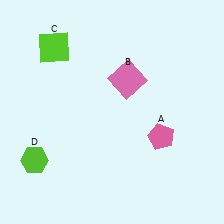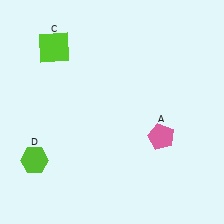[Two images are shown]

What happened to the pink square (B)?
The pink square (B) was removed in Image 2. It was in the top-right area of Image 1.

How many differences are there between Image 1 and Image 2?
There is 1 difference between the two images.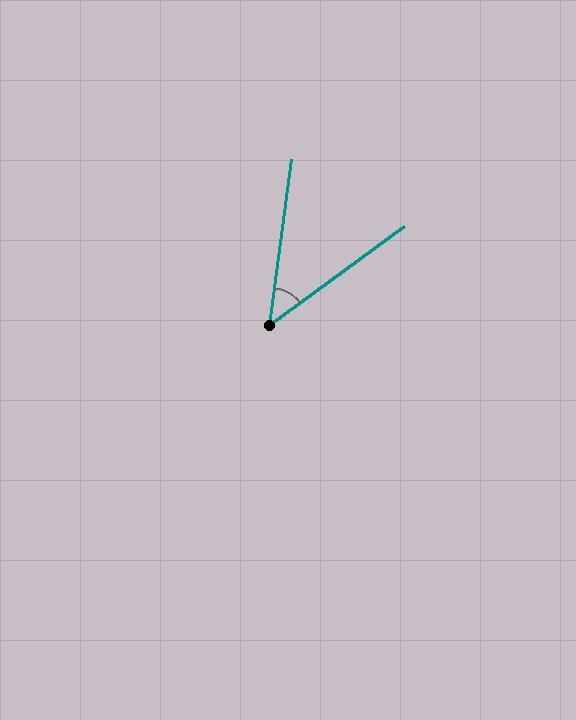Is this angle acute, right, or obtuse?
It is acute.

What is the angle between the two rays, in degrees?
Approximately 46 degrees.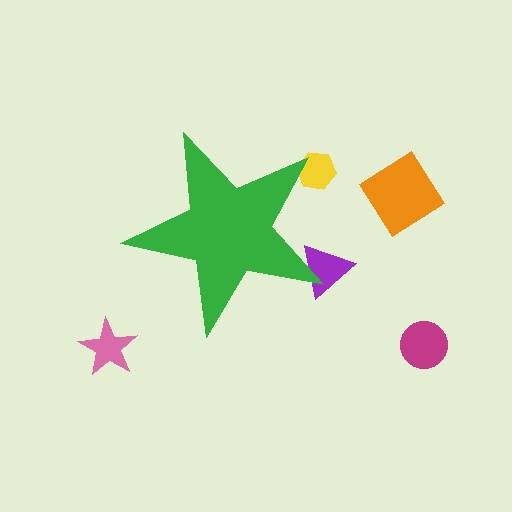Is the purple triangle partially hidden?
Yes, the purple triangle is partially hidden behind the green star.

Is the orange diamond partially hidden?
No, the orange diamond is fully visible.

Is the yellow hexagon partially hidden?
Yes, the yellow hexagon is partially hidden behind the green star.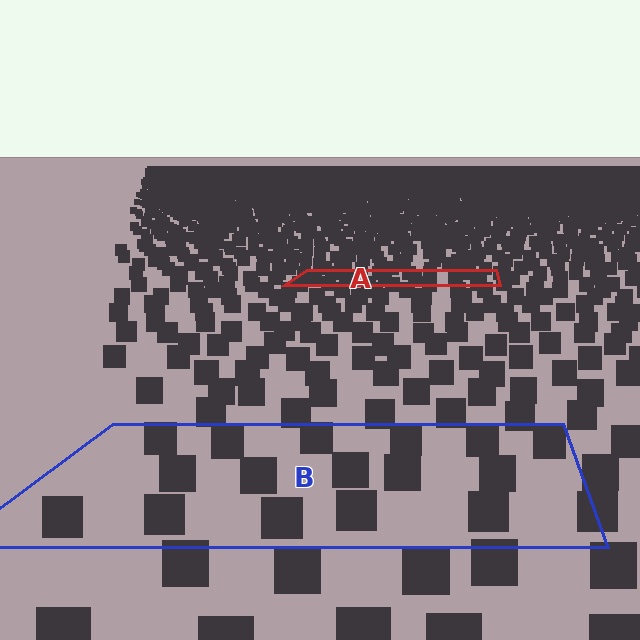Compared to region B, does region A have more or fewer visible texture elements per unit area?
Region A has more texture elements per unit area — they are packed more densely because it is farther away.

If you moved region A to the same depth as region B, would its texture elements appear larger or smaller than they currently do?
They would appear larger. At a closer depth, the same texture elements are projected at a bigger on-screen size.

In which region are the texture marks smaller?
The texture marks are smaller in region A, because it is farther away.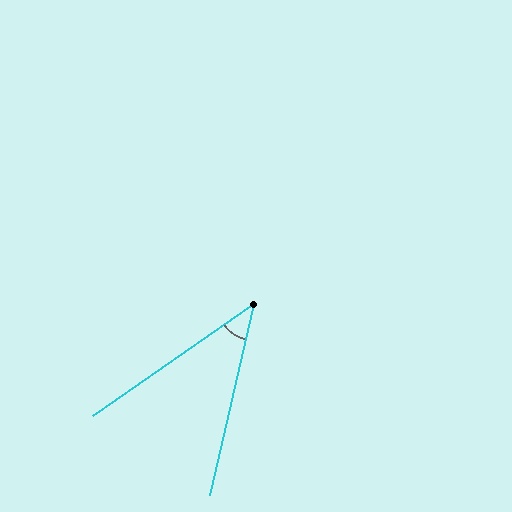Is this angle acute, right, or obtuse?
It is acute.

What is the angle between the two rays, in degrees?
Approximately 42 degrees.